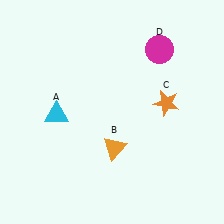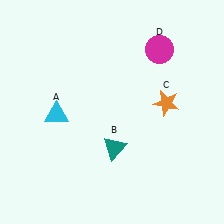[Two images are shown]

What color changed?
The triangle (B) changed from orange in Image 1 to teal in Image 2.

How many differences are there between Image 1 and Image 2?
There is 1 difference between the two images.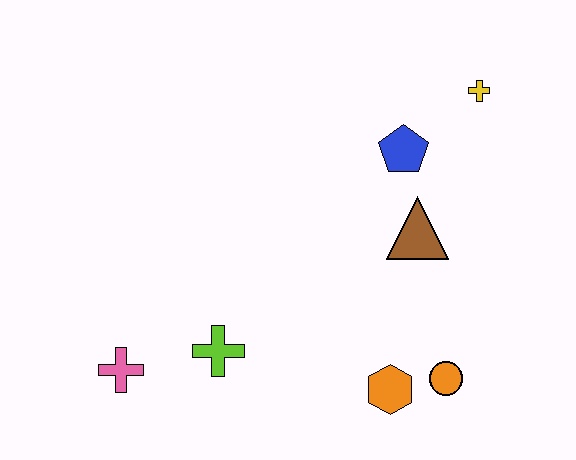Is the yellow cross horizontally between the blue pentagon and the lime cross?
No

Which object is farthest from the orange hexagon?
The yellow cross is farthest from the orange hexagon.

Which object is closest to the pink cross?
The lime cross is closest to the pink cross.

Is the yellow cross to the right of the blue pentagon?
Yes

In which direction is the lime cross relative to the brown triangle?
The lime cross is to the left of the brown triangle.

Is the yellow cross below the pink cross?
No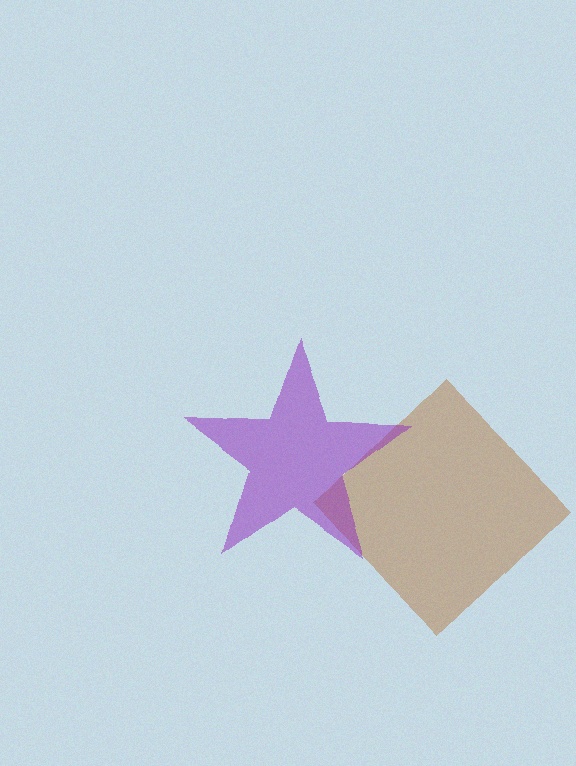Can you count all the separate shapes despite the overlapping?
Yes, there are 2 separate shapes.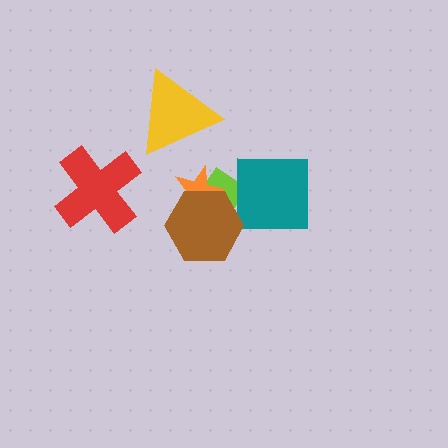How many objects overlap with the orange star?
2 objects overlap with the orange star.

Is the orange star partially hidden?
Yes, it is partially covered by another shape.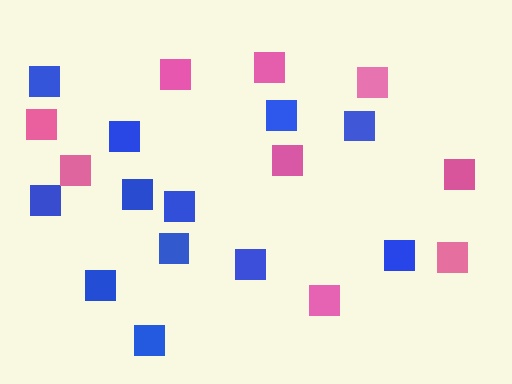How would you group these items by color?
There are 2 groups: one group of blue squares (12) and one group of pink squares (9).